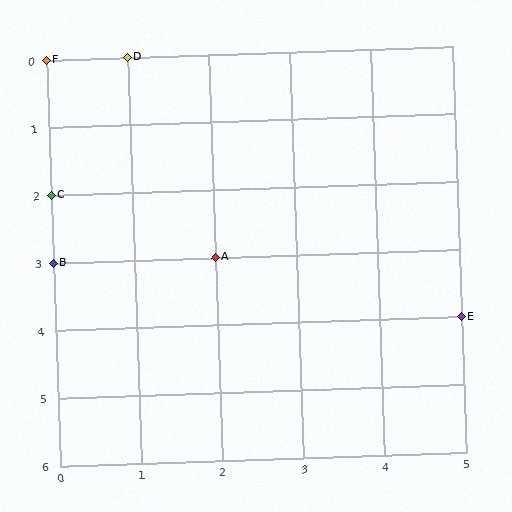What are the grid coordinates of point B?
Point B is at grid coordinates (0, 3).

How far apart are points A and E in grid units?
Points A and E are 3 columns and 1 row apart (about 3.2 grid units diagonally).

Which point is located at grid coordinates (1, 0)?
Point D is at (1, 0).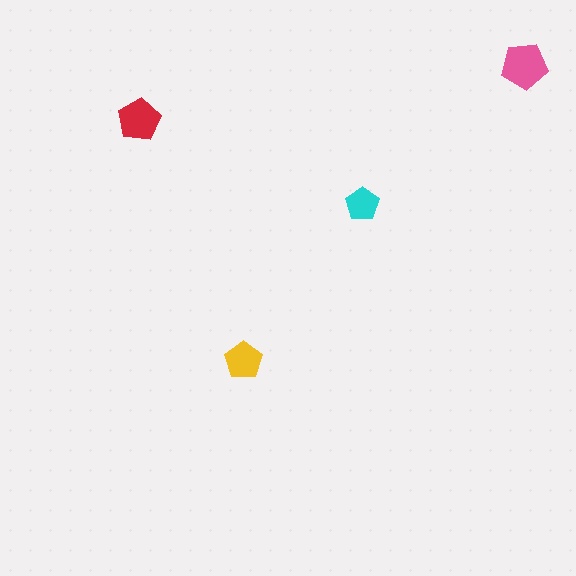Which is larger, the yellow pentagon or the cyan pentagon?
The yellow one.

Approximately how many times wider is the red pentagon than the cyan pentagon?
About 1.5 times wider.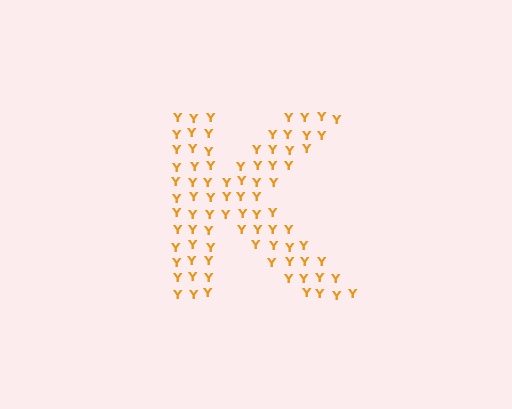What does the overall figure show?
The overall figure shows the letter K.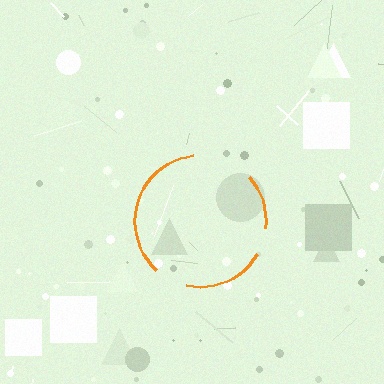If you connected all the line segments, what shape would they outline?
They would outline a circle.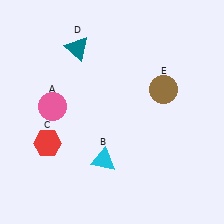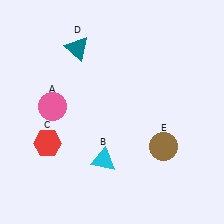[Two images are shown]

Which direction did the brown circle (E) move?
The brown circle (E) moved down.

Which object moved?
The brown circle (E) moved down.